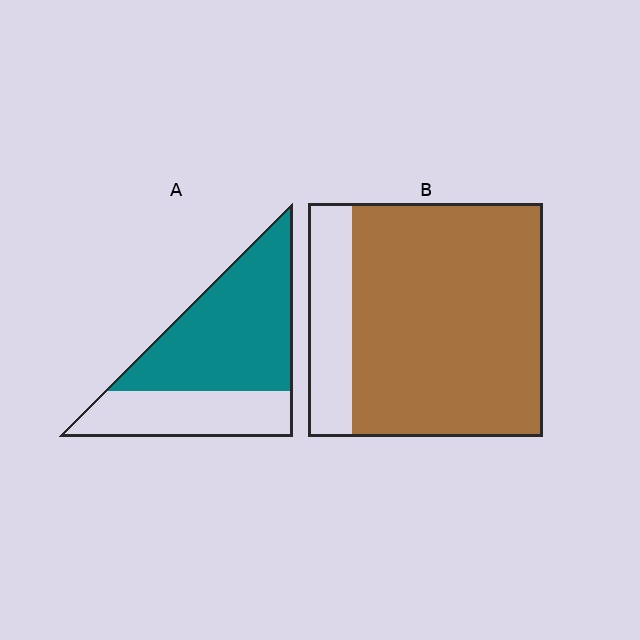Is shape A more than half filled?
Yes.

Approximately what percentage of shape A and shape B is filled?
A is approximately 65% and B is approximately 80%.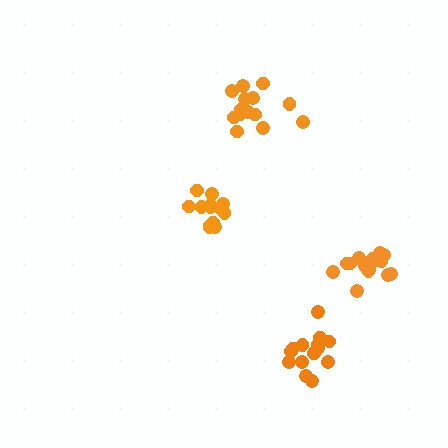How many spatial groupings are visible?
There are 4 spatial groupings.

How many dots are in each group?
Group 1: 14 dots, Group 2: 13 dots, Group 3: 15 dots, Group 4: 15 dots (57 total).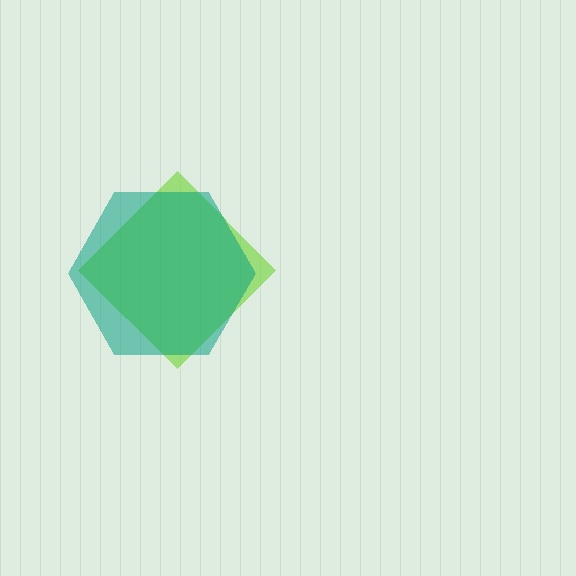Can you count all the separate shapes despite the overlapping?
Yes, there are 2 separate shapes.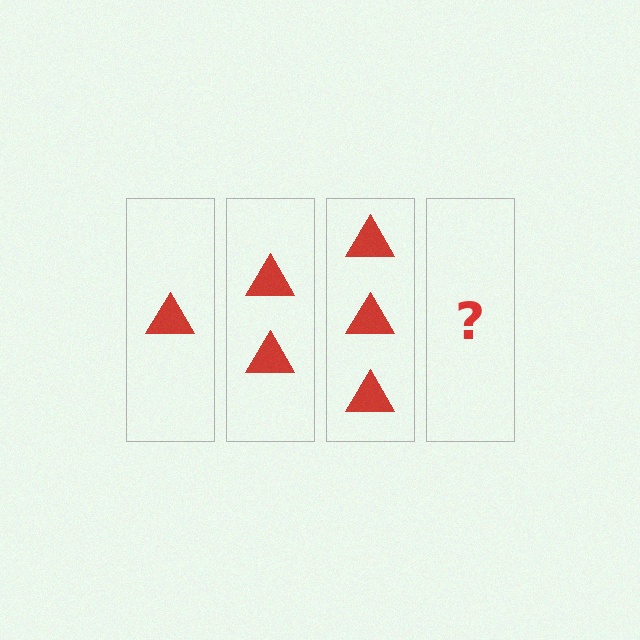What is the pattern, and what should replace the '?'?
The pattern is that each step adds one more triangle. The '?' should be 4 triangles.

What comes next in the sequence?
The next element should be 4 triangles.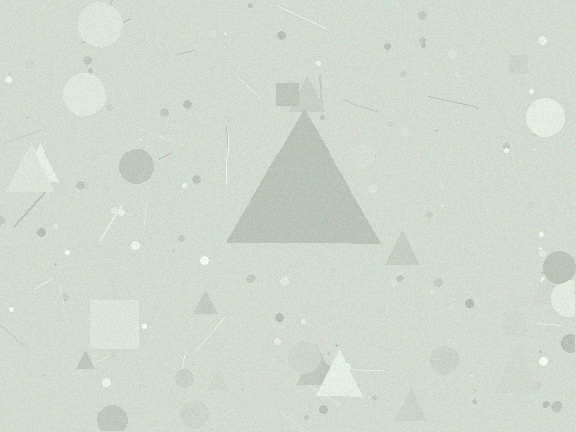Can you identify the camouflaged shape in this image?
The camouflaged shape is a triangle.